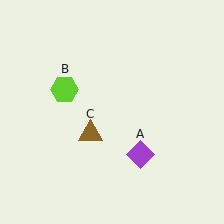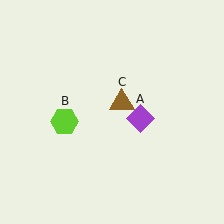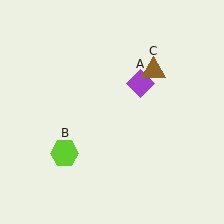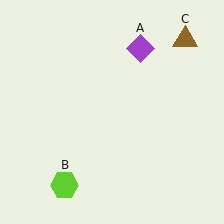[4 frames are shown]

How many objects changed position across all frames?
3 objects changed position: purple diamond (object A), lime hexagon (object B), brown triangle (object C).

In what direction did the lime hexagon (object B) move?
The lime hexagon (object B) moved down.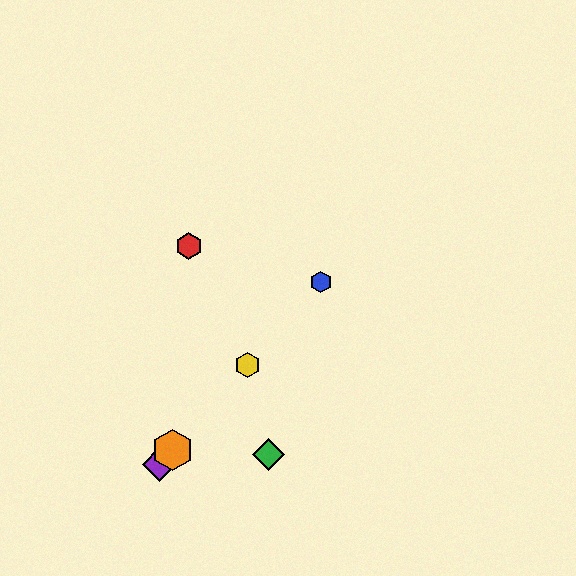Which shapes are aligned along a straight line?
The blue hexagon, the yellow hexagon, the purple diamond, the orange hexagon are aligned along a straight line.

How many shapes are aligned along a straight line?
4 shapes (the blue hexagon, the yellow hexagon, the purple diamond, the orange hexagon) are aligned along a straight line.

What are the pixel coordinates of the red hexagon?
The red hexagon is at (189, 246).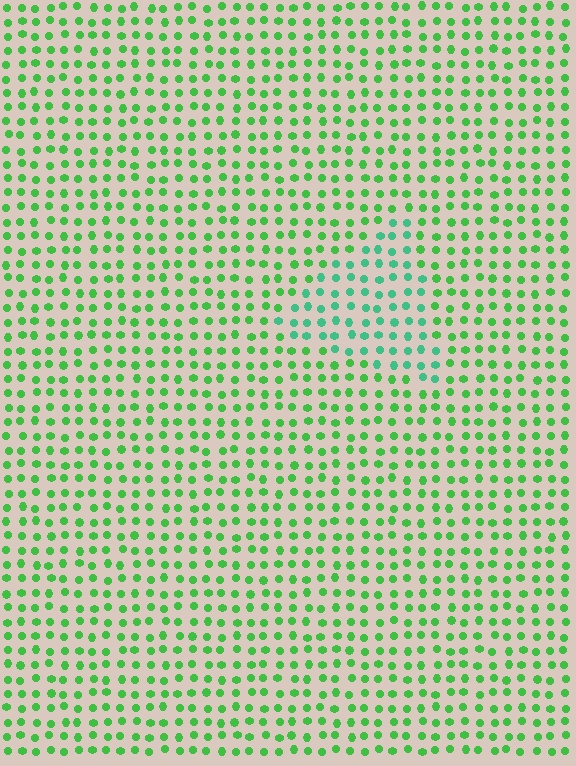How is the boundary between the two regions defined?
The boundary is defined purely by a slight shift in hue (about 32 degrees). Spacing, size, and orientation are identical on both sides.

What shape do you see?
I see a triangle.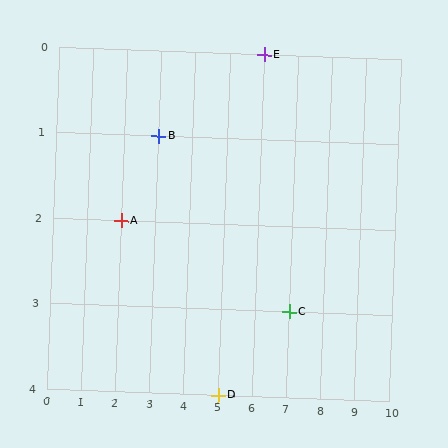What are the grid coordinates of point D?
Point D is at grid coordinates (5, 4).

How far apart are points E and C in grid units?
Points E and C are 1 column and 3 rows apart (about 3.2 grid units diagonally).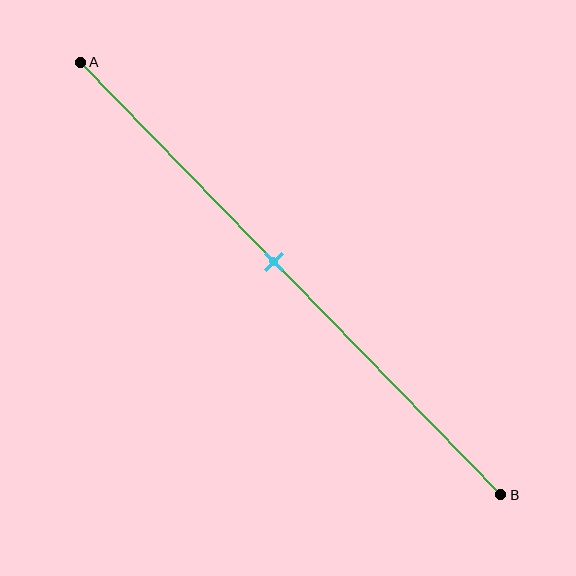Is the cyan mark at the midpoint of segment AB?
No, the mark is at about 45% from A, not at the 50% midpoint.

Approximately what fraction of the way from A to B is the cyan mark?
The cyan mark is approximately 45% of the way from A to B.